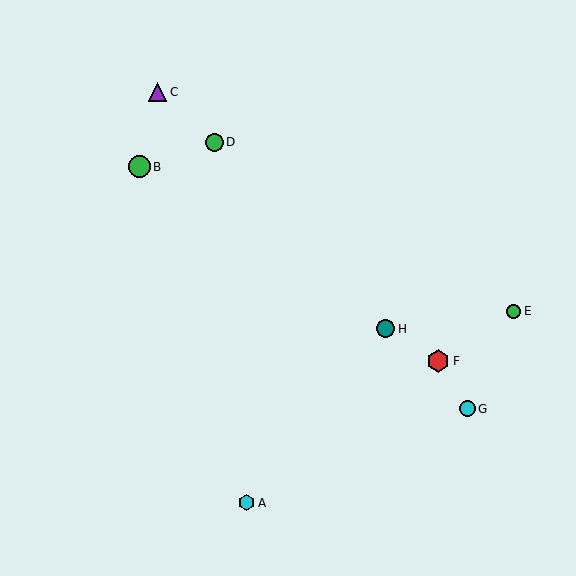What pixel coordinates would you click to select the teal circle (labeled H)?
Click at (385, 329) to select the teal circle H.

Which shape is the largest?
The red hexagon (labeled F) is the largest.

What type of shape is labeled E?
Shape E is a green circle.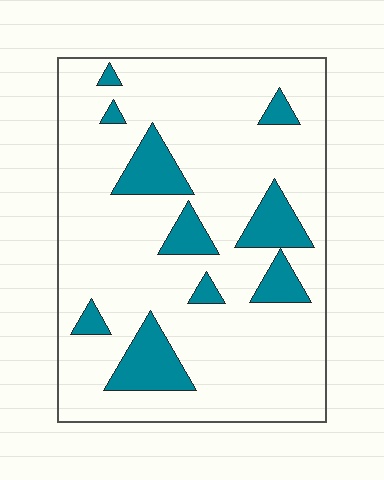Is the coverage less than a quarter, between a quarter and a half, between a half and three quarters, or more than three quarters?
Less than a quarter.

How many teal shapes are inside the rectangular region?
10.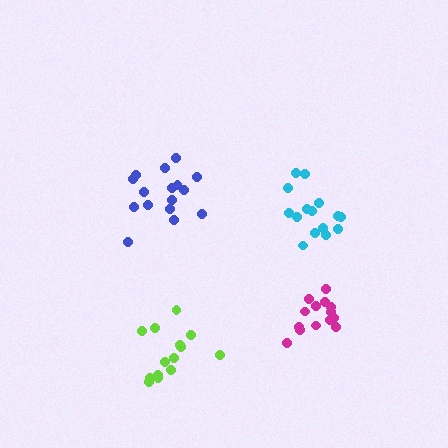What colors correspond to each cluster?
The clusters are colored: cyan, blue, magenta, lime.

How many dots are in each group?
Group 1: 15 dots, Group 2: 16 dots, Group 3: 14 dots, Group 4: 14 dots (59 total).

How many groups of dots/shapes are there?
There are 4 groups.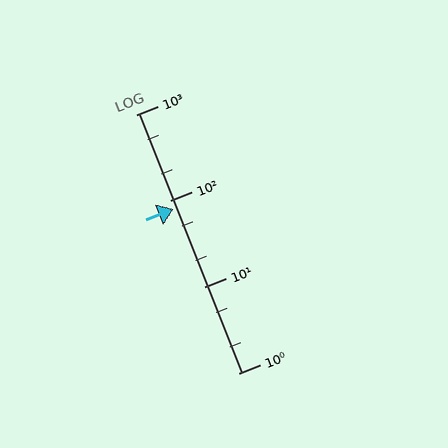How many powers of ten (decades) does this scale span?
The scale spans 3 decades, from 1 to 1000.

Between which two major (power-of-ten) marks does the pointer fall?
The pointer is between 10 and 100.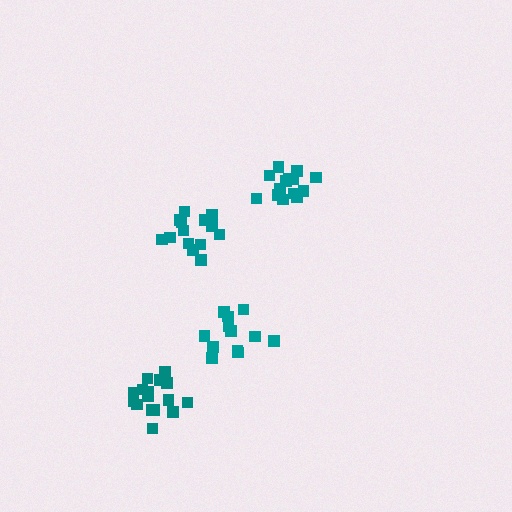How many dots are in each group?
Group 1: 16 dots, Group 2: 15 dots, Group 3: 14 dots, Group 4: 13 dots (58 total).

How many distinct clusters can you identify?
There are 4 distinct clusters.